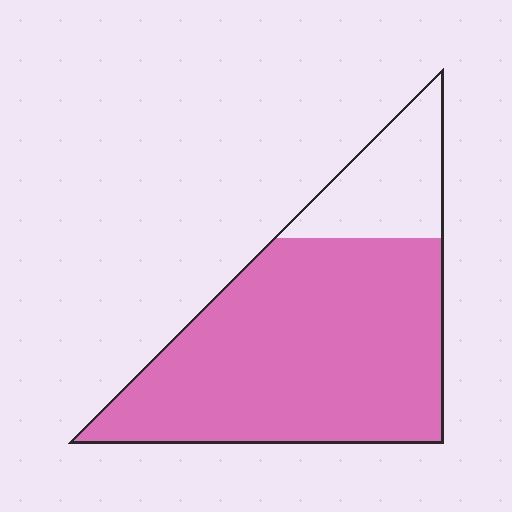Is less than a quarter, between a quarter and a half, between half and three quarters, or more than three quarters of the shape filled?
More than three quarters.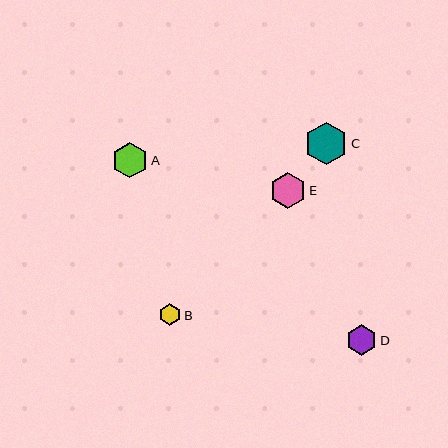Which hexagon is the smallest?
Hexagon B is the smallest with a size of approximately 21 pixels.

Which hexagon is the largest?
Hexagon C is the largest with a size of approximately 43 pixels.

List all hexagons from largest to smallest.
From largest to smallest: C, E, A, D, B.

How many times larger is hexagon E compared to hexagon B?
Hexagon E is approximately 1.7 times the size of hexagon B.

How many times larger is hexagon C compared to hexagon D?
Hexagon C is approximately 1.4 times the size of hexagon D.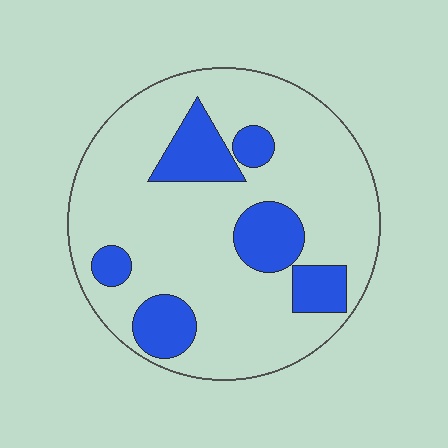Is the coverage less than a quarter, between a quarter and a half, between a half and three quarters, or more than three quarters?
Less than a quarter.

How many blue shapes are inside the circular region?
6.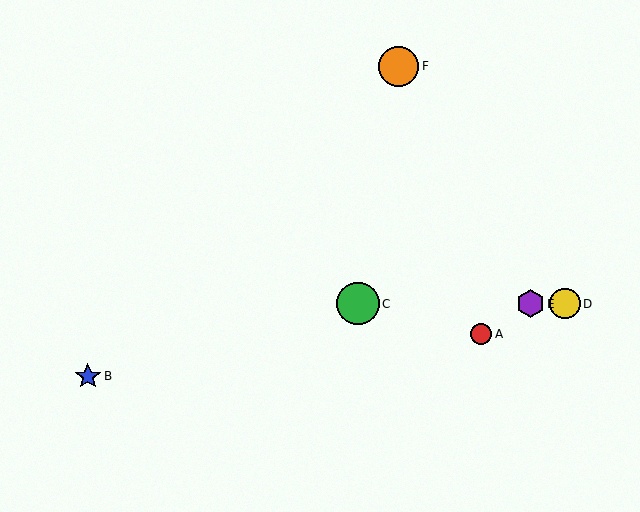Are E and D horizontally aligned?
Yes, both are at y≈304.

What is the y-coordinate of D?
Object D is at y≈304.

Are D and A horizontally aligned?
No, D is at y≈304 and A is at y≈334.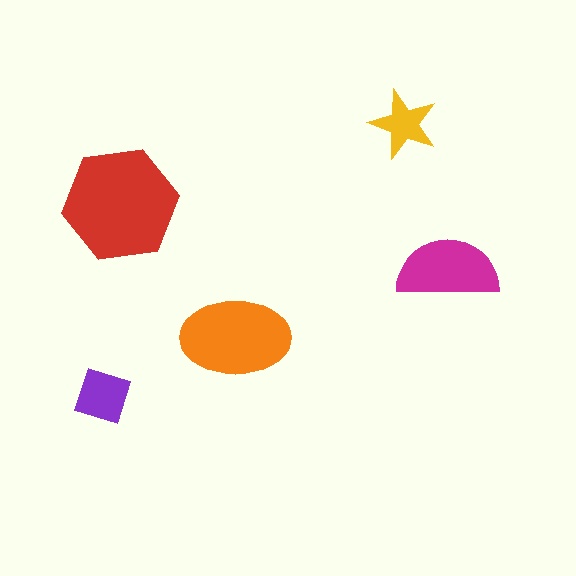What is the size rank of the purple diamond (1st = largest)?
4th.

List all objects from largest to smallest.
The red hexagon, the orange ellipse, the magenta semicircle, the purple diamond, the yellow star.